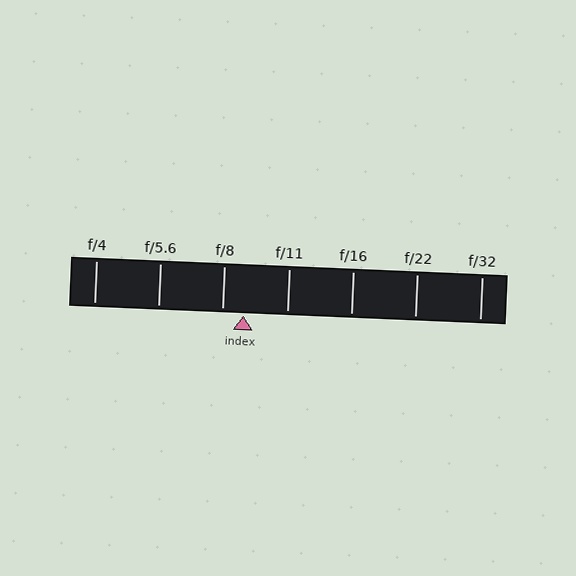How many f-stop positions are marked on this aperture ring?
There are 7 f-stop positions marked.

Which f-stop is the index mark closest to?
The index mark is closest to f/8.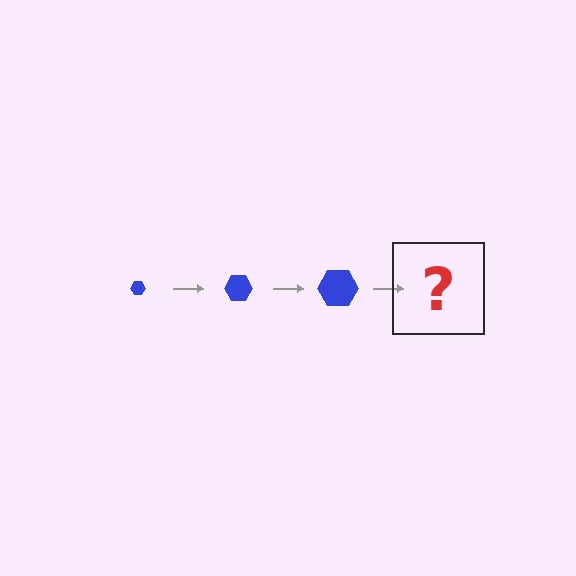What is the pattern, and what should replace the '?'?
The pattern is that the hexagon gets progressively larger each step. The '?' should be a blue hexagon, larger than the previous one.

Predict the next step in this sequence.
The next step is a blue hexagon, larger than the previous one.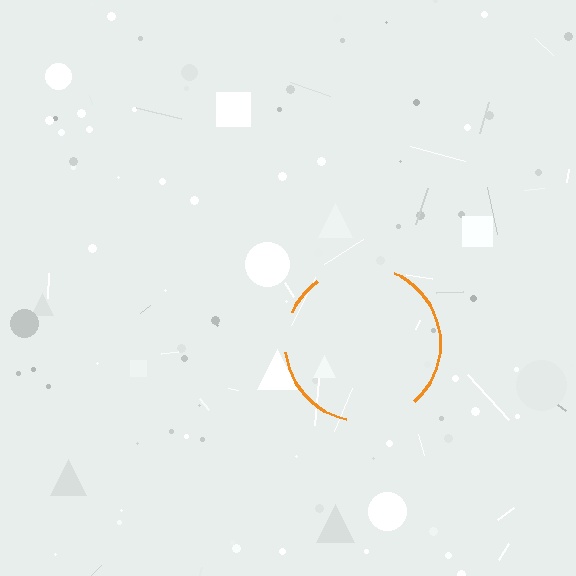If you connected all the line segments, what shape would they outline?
They would outline a circle.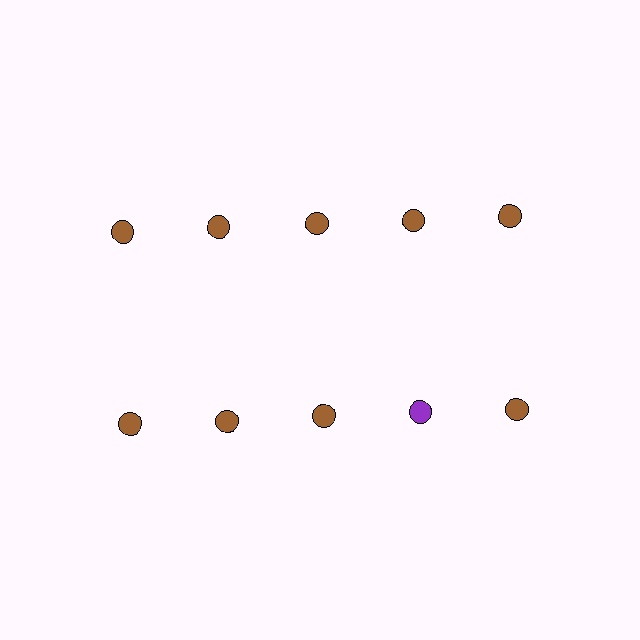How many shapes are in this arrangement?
There are 10 shapes arranged in a grid pattern.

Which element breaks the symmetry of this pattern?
The purple circle in the second row, second from right column breaks the symmetry. All other shapes are brown circles.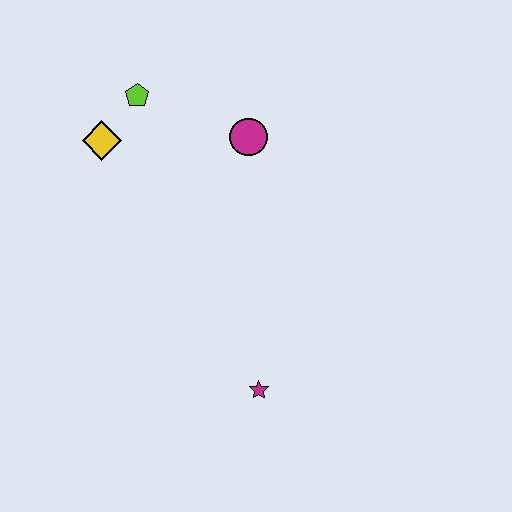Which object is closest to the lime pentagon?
The yellow diamond is closest to the lime pentagon.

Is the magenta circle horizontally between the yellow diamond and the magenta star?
Yes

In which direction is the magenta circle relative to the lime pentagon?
The magenta circle is to the right of the lime pentagon.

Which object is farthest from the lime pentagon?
The magenta star is farthest from the lime pentagon.